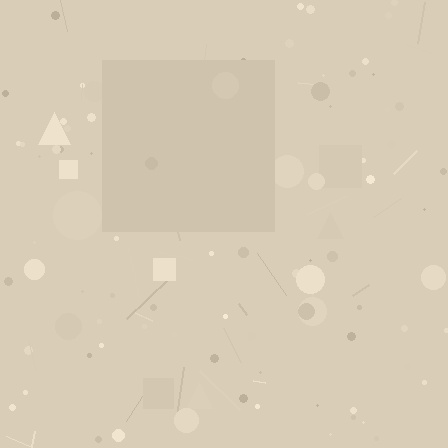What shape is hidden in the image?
A square is hidden in the image.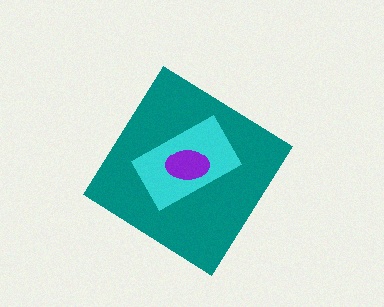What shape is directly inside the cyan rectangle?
The purple ellipse.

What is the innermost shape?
The purple ellipse.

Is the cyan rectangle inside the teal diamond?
Yes.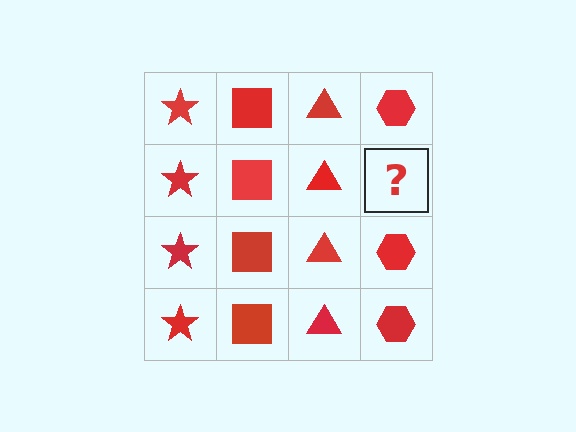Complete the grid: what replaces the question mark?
The question mark should be replaced with a red hexagon.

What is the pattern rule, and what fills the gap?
The rule is that each column has a consistent shape. The gap should be filled with a red hexagon.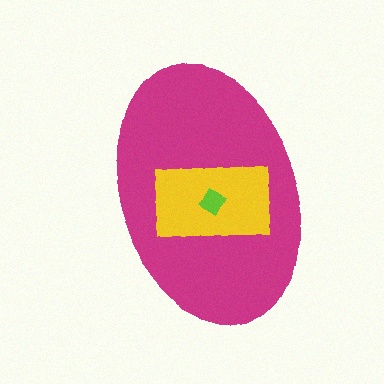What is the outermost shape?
The magenta ellipse.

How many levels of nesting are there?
3.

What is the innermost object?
The lime diamond.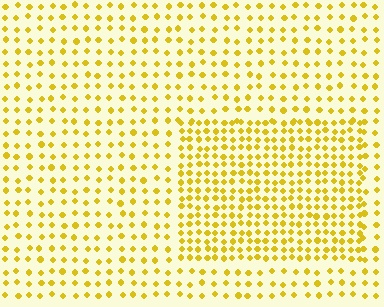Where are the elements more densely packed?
The elements are more densely packed inside the rectangle boundary.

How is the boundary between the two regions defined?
The boundary is defined by a change in element density (approximately 1.9x ratio). All elements are the same color, size, and shape.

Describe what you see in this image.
The image contains small yellow elements arranged at two different densities. A rectangle-shaped region is visible where the elements are more densely packed than the surrounding area.